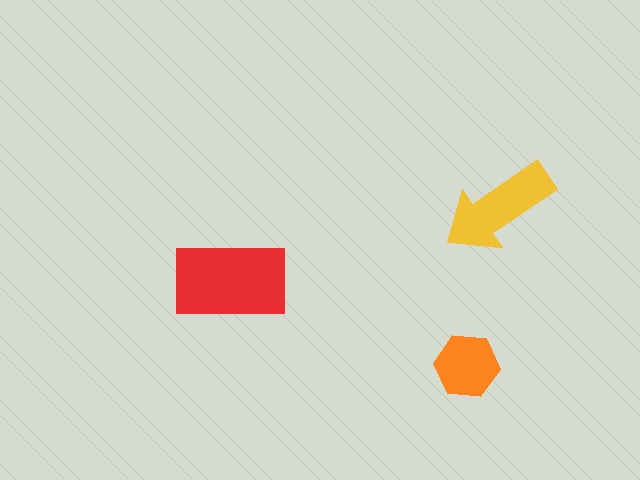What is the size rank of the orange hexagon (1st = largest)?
3rd.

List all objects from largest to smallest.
The red rectangle, the yellow arrow, the orange hexagon.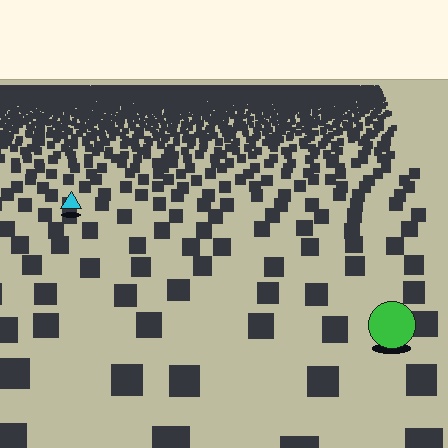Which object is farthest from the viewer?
The cyan triangle is farthest from the viewer. It appears smaller and the ground texture around it is denser.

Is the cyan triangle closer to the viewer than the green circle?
No. The green circle is closer — you can tell from the texture gradient: the ground texture is coarser near it.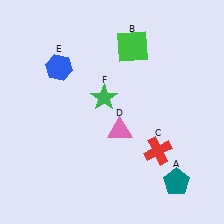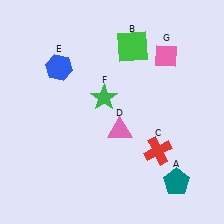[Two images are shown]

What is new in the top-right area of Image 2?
A pink diamond (G) was added in the top-right area of Image 2.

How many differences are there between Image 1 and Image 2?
There is 1 difference between the two images.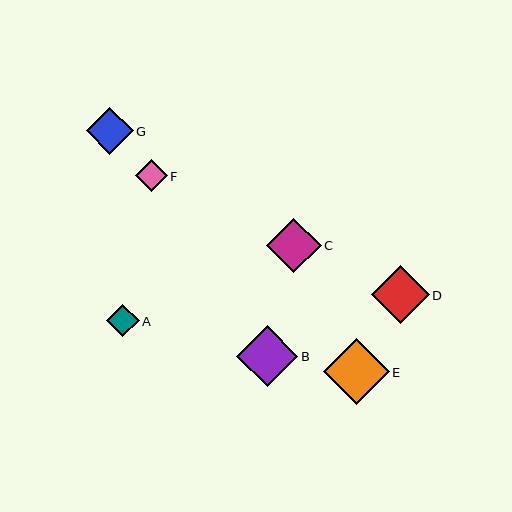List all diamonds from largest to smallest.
From largest to smallest: E, B, D, C, G, A, F.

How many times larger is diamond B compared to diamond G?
Diamond B is approximately 1.3 times the size of diamond G.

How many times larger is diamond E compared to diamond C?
Diamond E is approximately 1.2 times the size of diamond C.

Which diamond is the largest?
Diamond E is the largest with a size of approximately 65 pixels.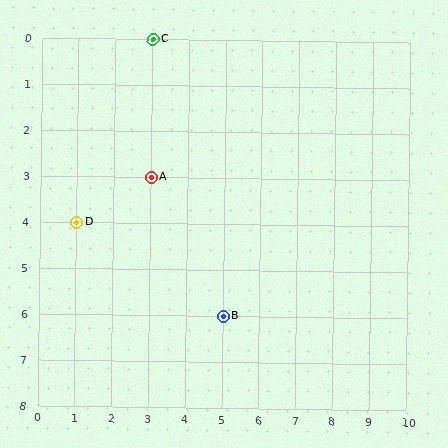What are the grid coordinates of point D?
Point D is at grid coordinates (1, 4).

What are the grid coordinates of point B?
Point B is at grid coordinates (5, 6).